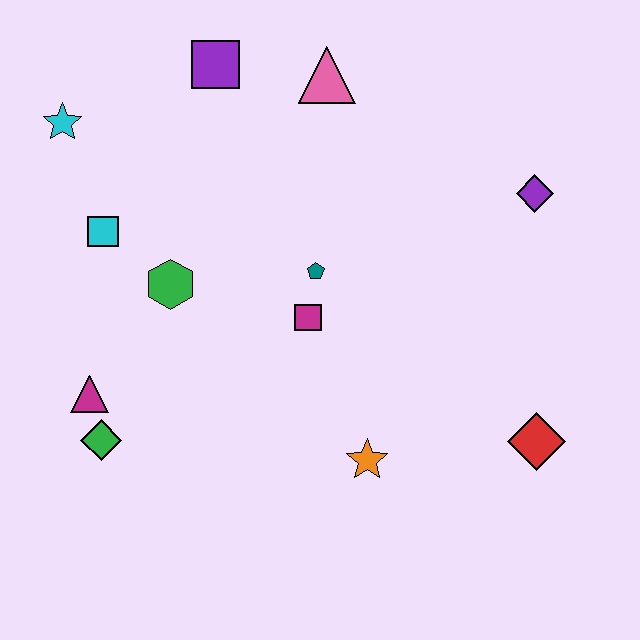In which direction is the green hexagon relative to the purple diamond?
The green hexagon is to the left of the purple diamond.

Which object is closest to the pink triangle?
The purple square is closest to the pink triangle.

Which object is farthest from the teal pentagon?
The cyan star is farthest from the teal pentagon.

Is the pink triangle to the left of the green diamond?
No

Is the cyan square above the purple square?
No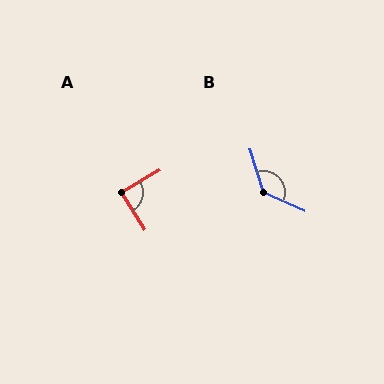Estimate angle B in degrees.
Approximately 132 degrees.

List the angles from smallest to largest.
A (89°), B (132°).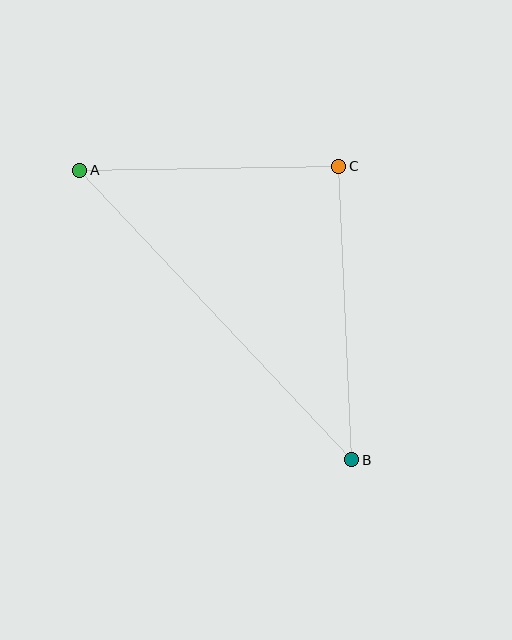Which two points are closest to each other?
Points A and C are closest to each other.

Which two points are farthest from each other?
Points A and B are farthest from each other.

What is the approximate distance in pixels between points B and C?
The distance between B and C is approximately 294 pixels.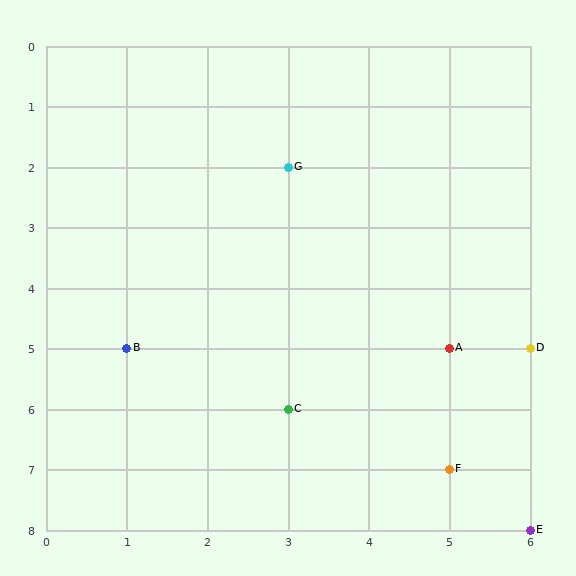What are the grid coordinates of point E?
Point E is at grid coordinates (6, 8).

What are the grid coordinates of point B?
Point B is at grid coordinates (1, 5).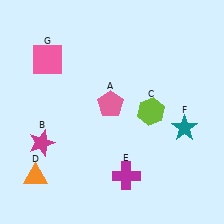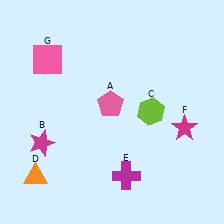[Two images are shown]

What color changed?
The star (F) changed from teal in Image 1 to magenta in Image 2.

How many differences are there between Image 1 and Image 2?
There is 1 difference between the two images.